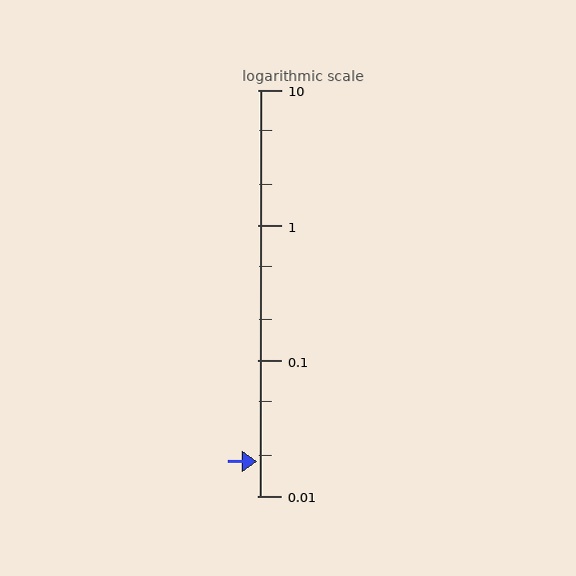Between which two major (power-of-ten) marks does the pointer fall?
The pointer is between 0.01 and 0.1.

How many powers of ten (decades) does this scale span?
The scale spans 3 decades, from 0.01 to 10.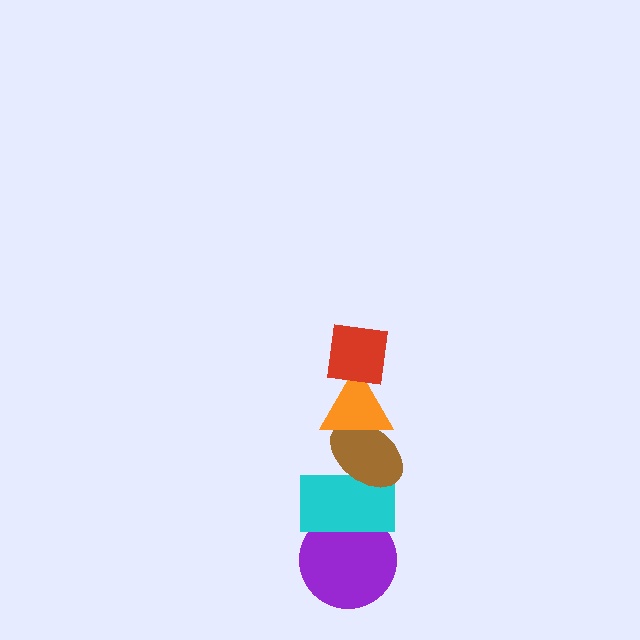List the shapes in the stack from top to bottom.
From top to bottom: the red square, the orange triangle, the brown ellipse, the cyan rectangle, the purple circle.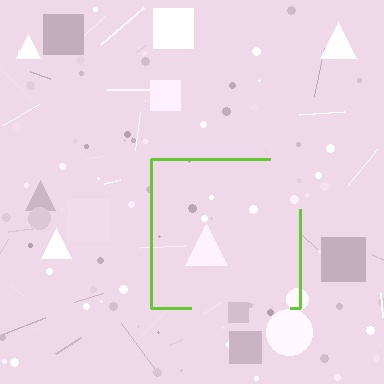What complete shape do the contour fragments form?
The contour fragments form a square.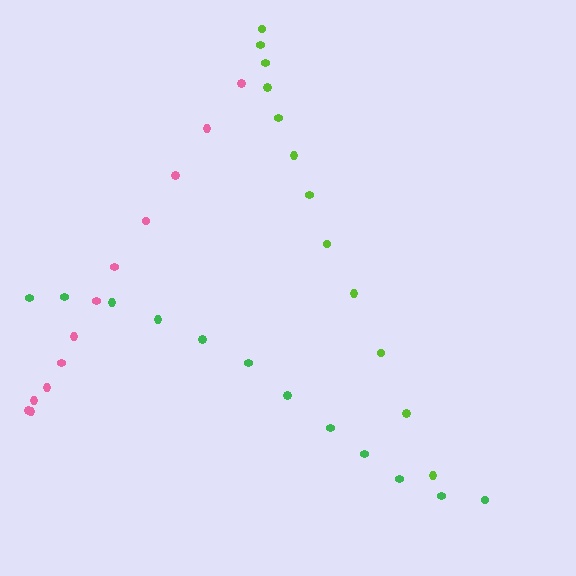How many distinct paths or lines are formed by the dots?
There are 3 distinct paths.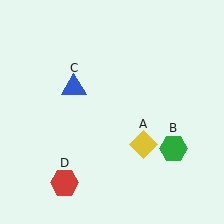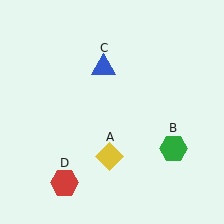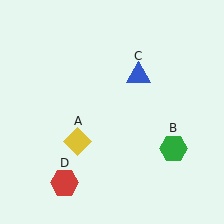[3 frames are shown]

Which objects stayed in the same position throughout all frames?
Green hexagon (object B) and red hexagon (object D) remained stationary.